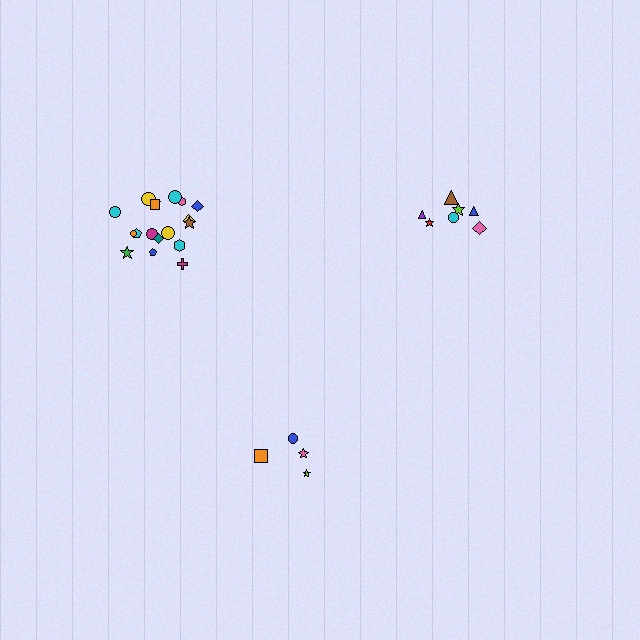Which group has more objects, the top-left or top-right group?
The top-left group.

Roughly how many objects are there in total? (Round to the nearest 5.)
Roughly 30 objects in total.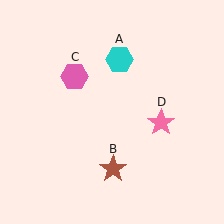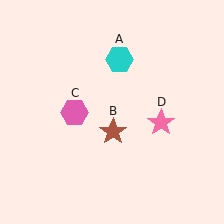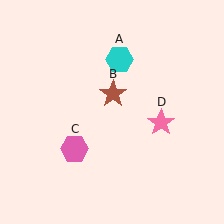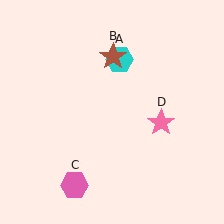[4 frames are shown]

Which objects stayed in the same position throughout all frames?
Cyan hexagon (object A) and pink star (object D) remained stationary.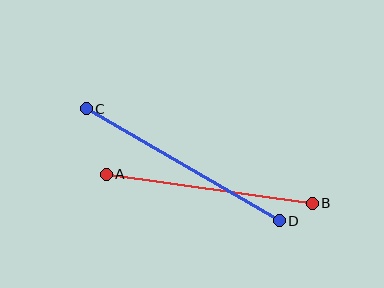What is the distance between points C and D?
The distance is approximately 223 pixels.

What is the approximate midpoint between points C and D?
The midpoint is at approximately (183, 165) pixels.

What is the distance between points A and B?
The distance is approximately 208 pixels.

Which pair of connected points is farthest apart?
Points C and D are farthest apart.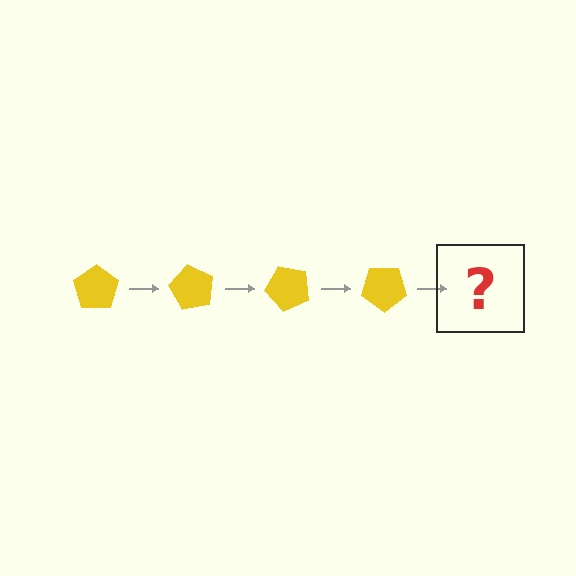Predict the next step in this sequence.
The next step is a yellow pentagon rotated 240 degrees.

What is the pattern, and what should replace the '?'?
The pattern is that the pentagon rotates 60 degrees each step. The '?' should be a yellow pentagon rotated 240 degrees.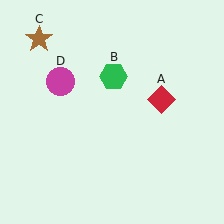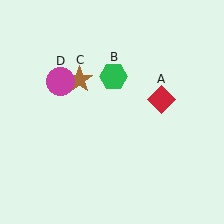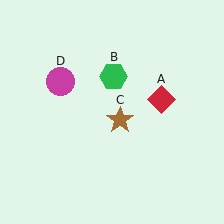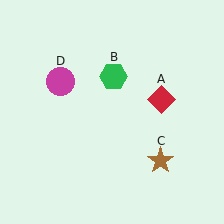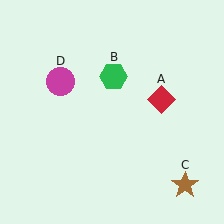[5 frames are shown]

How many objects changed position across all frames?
1 object changed position: brown star (object C).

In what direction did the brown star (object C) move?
The brown star (object C) moved down and to the right.